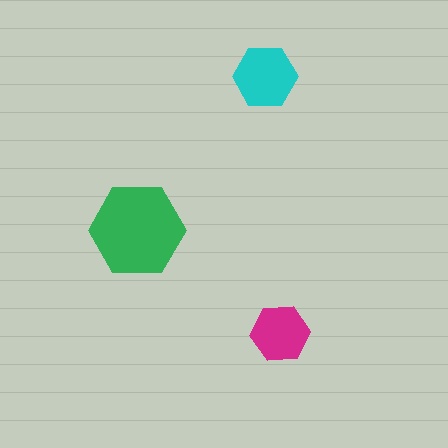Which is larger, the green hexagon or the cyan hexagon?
The green one.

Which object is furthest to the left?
The green hexagon is leftmost.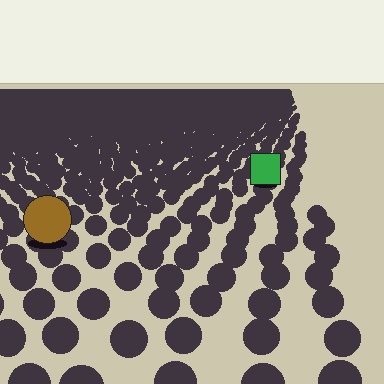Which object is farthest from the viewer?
The green square is farthest from the viewer. It appears smaller and the ground texture around it is denser.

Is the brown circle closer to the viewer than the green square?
Yes. The brown circle is closer — you can tell from the texture gradient: the ground texture is coarser near it.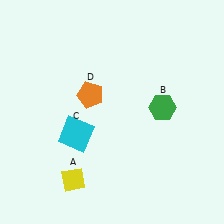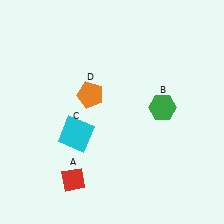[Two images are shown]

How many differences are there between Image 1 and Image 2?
There is 1 difference between the two images.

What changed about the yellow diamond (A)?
In Image 1, A is yellow. In Image 2, it changed to red.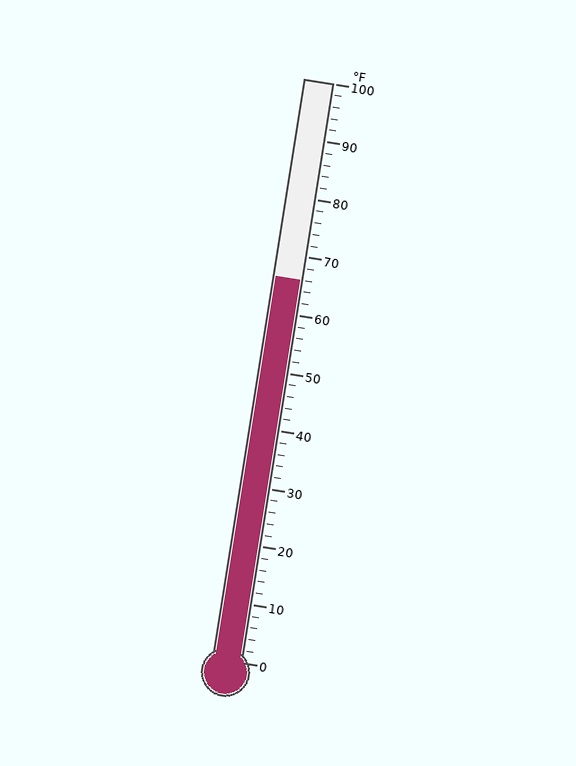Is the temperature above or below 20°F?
The temperature is above 20°F.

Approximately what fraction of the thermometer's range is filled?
The thermometer is filled to approximately 65% of its range.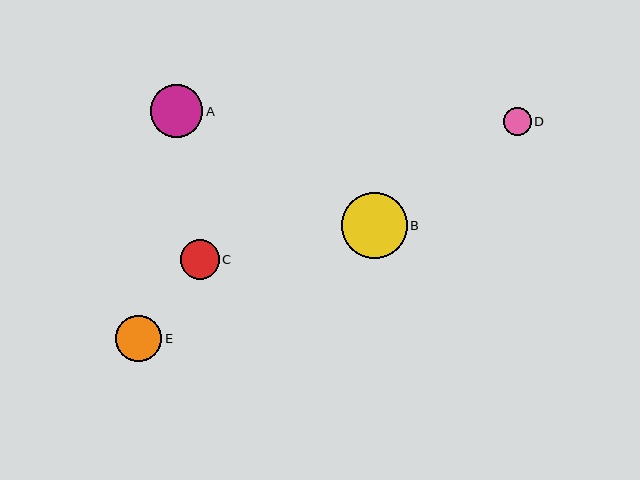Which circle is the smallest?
Circle D is the smallest with a size of approximately 28 pixels.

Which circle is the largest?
Circle B is the largest with a size of approximately 65 pixels.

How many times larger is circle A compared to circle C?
Circle A is approximately 1.3 times the size of circle C.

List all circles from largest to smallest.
From largest to smallest: B, A, E, C, D.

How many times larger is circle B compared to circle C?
Circle B is approximately 1.7 times the size of circle C.